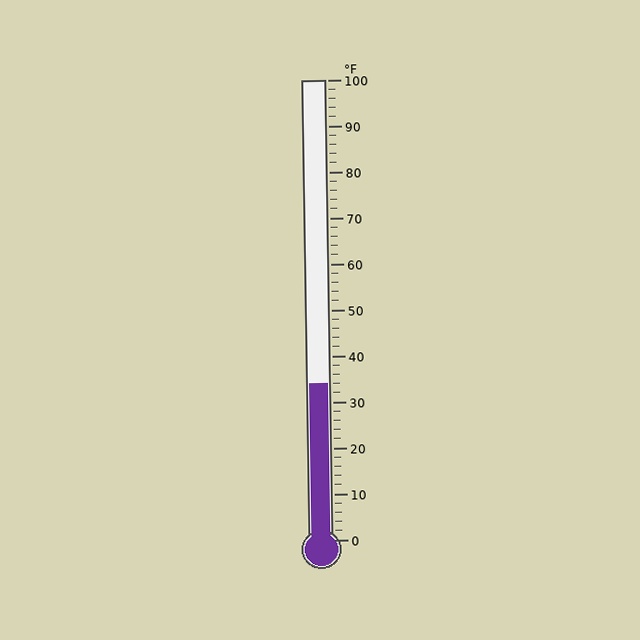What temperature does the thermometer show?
The thermometer shows approximately 34°F.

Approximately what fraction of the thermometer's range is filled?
The thermometer is filled to approximately 35% of its range.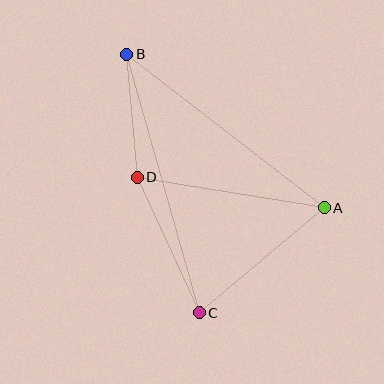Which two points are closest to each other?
Points B and D are closest to each other.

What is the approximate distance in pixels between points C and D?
The distance between C and D is approximately 149 pixels.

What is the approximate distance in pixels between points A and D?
The distance between A and D is approximately 190 pixels.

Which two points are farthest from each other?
Points B and C are farthest from each other.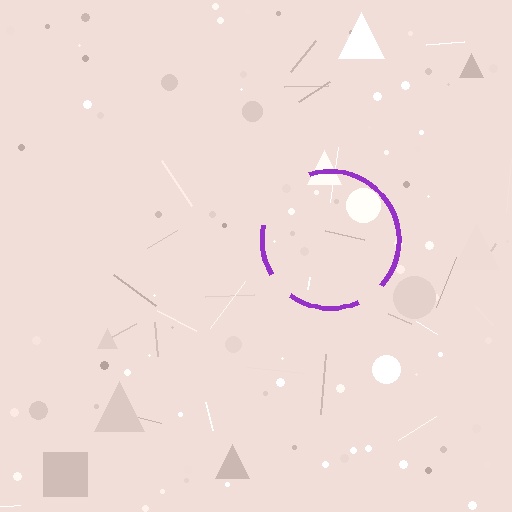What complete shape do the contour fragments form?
The contour fragments form a circle.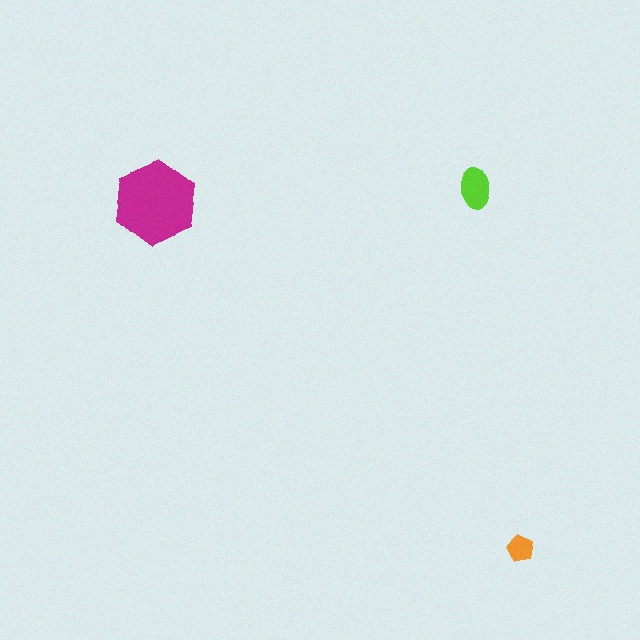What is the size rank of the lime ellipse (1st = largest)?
2nd.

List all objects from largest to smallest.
The magenta hexagon, the lime ellipse, the orange pentagon.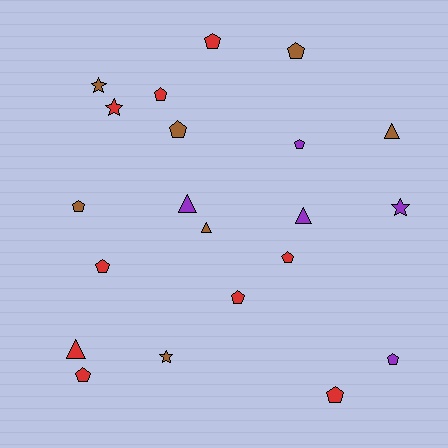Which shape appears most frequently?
Pentagon, with 12 objects.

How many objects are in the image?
There are 21 objects.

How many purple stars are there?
There is 1 purple star.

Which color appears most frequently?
Red, with 9 objects.